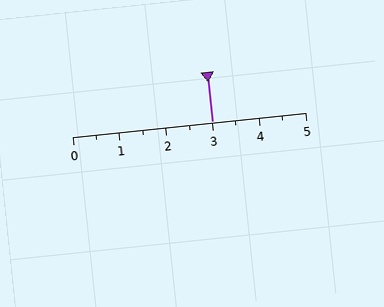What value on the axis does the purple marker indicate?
The marker indicates approximately 3.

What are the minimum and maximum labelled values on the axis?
The axis runs from 0 to 5.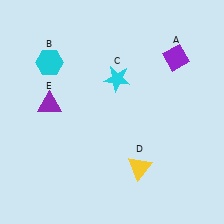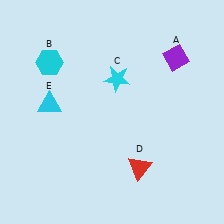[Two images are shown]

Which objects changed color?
D changed from yellow to red. E changed from purple to cyan.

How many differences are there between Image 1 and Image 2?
There are 2 differences between the two images.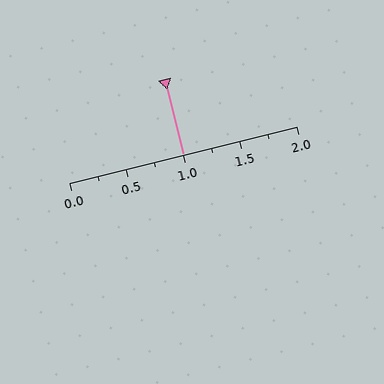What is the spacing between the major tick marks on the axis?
The major ticks are spaced 0.5 apart.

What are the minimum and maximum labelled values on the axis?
The axis runs from 0.0 to 2.0.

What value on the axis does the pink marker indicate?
The marker indicates approximately 1.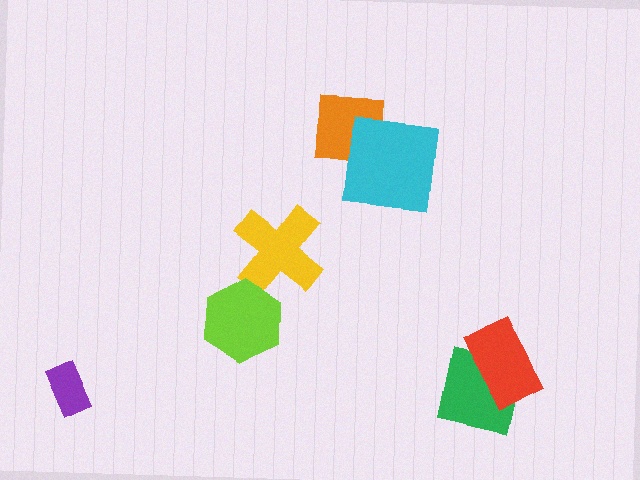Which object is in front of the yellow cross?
The lime hexagon is in front of the yellow cross.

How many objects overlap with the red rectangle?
1 object overlaps with the red rectangle.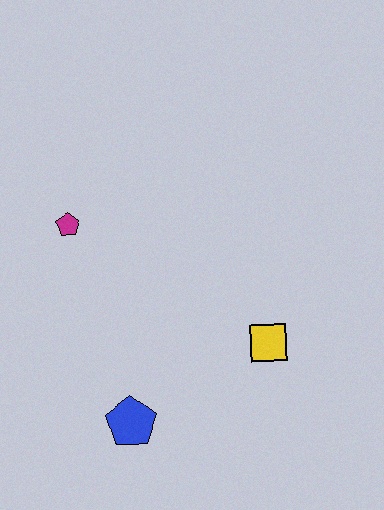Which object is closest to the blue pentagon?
The yellow square is closest to the blue pentagon.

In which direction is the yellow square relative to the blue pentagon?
The yellow square is to the right of the blue pentagon.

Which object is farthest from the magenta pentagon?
The yellow square is farthest from the magenta pentagon.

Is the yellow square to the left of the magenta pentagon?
No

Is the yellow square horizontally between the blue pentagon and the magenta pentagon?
No